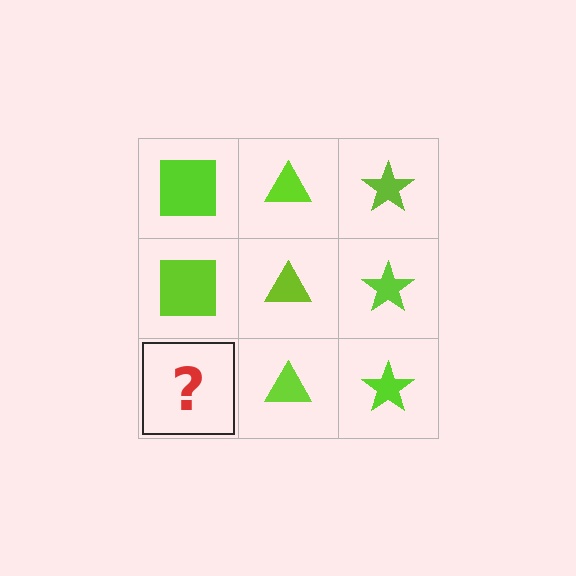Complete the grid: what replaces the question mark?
The question mark should be replaced with a lime square.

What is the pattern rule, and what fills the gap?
The rule is that each column has a consistent shape. The gap should be filled with a lime square.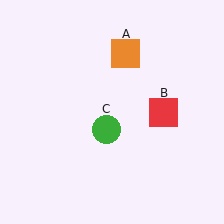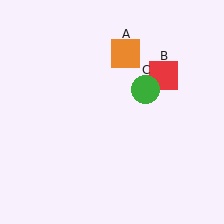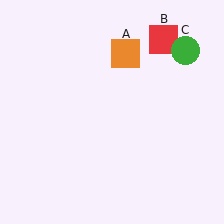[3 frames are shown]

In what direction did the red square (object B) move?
The red square (object B) moved up.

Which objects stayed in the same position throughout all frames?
Orange square (object A) remained stationary.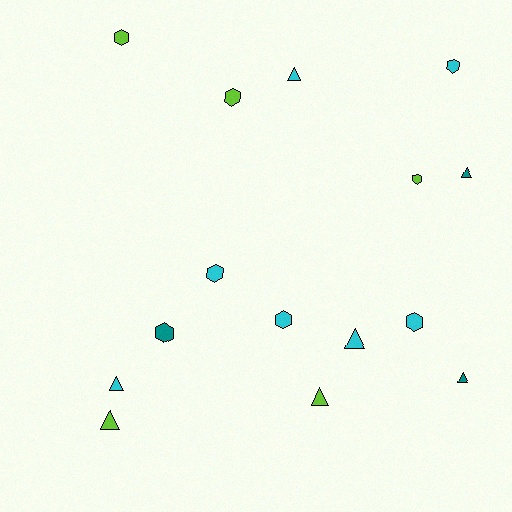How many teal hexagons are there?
There is 1 teal hexagon.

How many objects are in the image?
There are 15 objects.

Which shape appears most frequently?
Hexagon, with 8 objects.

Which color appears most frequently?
Cyan, with 7 objects.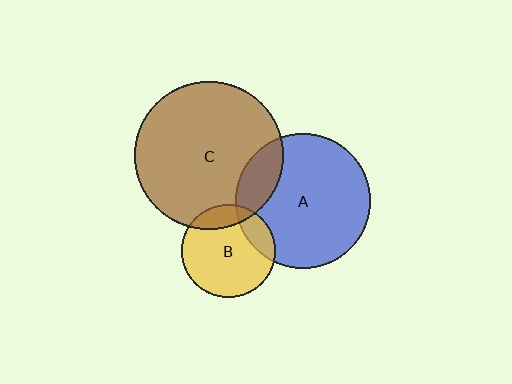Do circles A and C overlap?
Yes.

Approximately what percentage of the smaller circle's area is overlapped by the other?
Approximately 15%.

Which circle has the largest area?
Circle C (brown).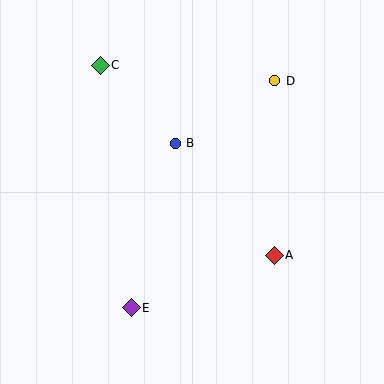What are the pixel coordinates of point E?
Point E is at (131, 308).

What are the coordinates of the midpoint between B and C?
The midpoint between B and C is at (138, 104).